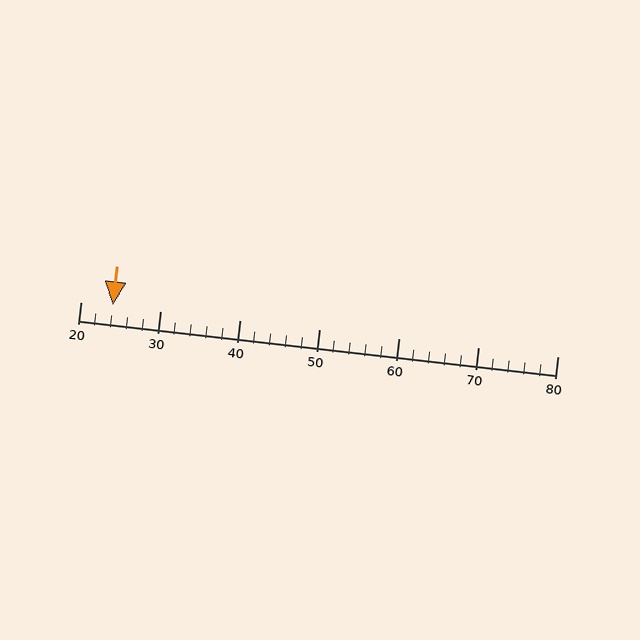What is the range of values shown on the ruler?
The ruler shows values from 20 to 80.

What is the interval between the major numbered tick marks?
The major tick marks are spaced 10 units apart.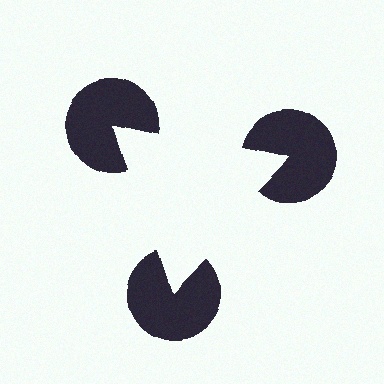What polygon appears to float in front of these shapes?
An illusory triangle — its edges are inferred from the aligned wedge cuts in the pac-man discs, not physically drawn.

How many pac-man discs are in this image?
There are 3 — one at each vertex of the illusory triangle.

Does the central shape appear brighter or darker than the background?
It typically appears slightly brighter than the background, even though no actual brightness change is drawn.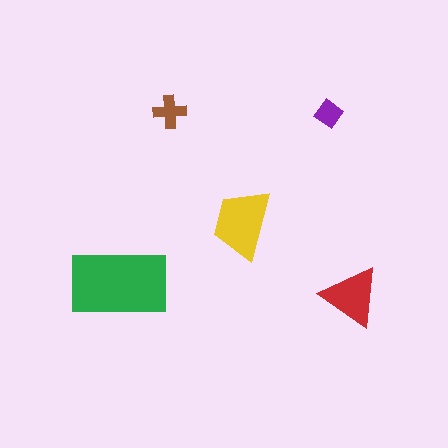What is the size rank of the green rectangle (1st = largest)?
1st.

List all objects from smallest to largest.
The purple diamond, the brown cross, the red triangle, the yellow trapezoid, the green rectangle.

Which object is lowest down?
The red triangle is bottommost.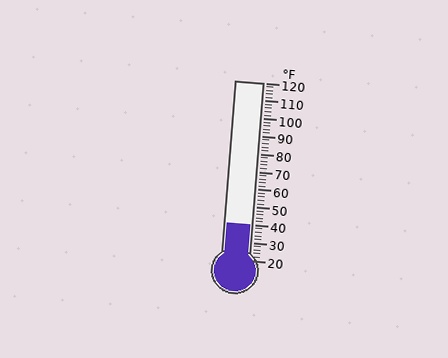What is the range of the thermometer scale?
The thermometer scale ranges from 20°F to 120°F.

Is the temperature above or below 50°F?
The temperature is below 50°F.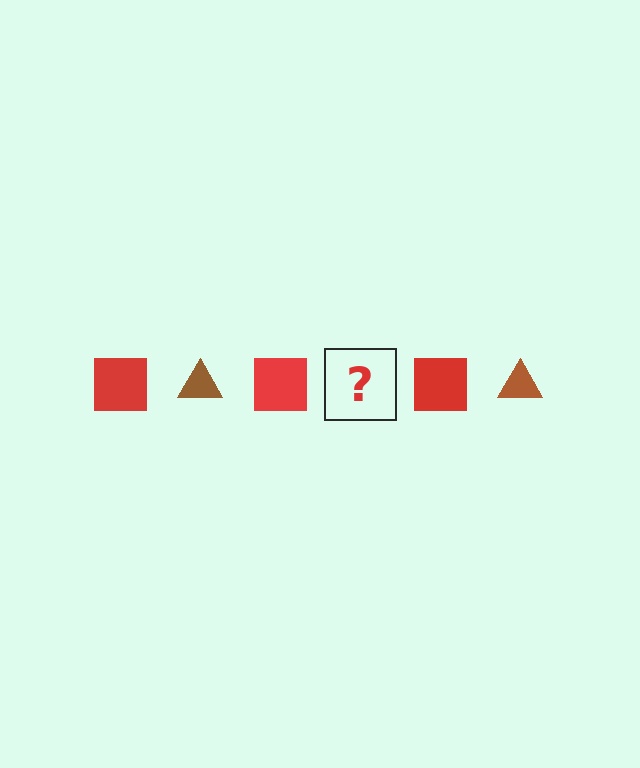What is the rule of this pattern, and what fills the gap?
The rule is that the pattern alternates between red square and brown triangle. The gap should be filled with a brown triangle.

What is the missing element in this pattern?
The missing element is a brown triangle.